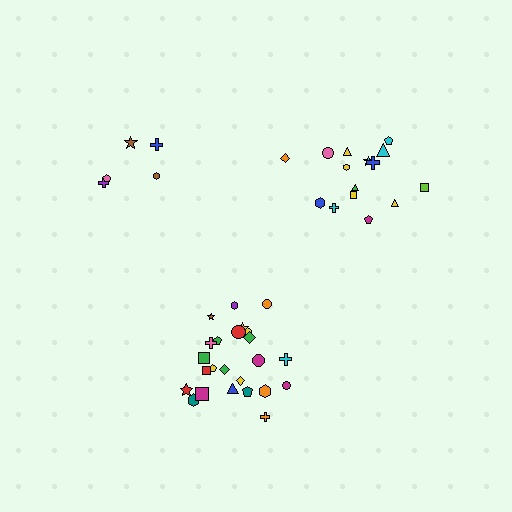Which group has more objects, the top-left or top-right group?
The top-right group.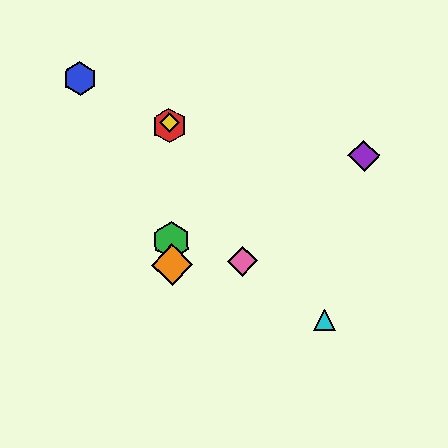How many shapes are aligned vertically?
4 shapes (the red hexagon, the green hexagon, the yellow diamond, the orange diamond) are aligned vertically.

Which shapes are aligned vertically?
The red hexagon, the green hexagon, the yellow diamond, the orange diamond are aligned vertically.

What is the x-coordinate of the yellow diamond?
The yellow diamond is at x≈169.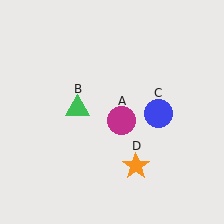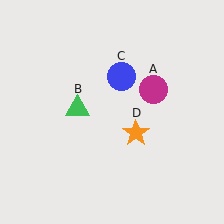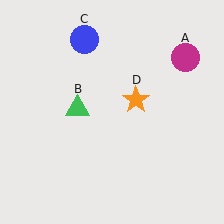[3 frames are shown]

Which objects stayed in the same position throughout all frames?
Green triangle (object B) remained stationary.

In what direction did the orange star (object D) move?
The orange star (object D) moved up.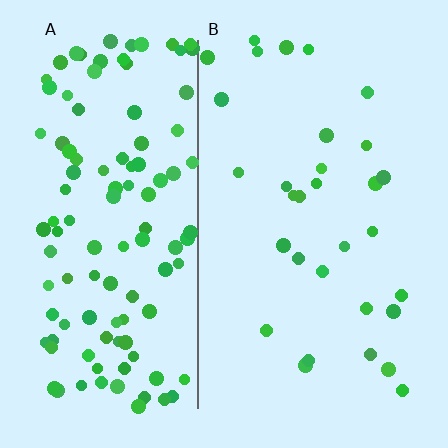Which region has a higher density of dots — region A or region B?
A (the left).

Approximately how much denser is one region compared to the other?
Approximately 3.7× — region A over region B.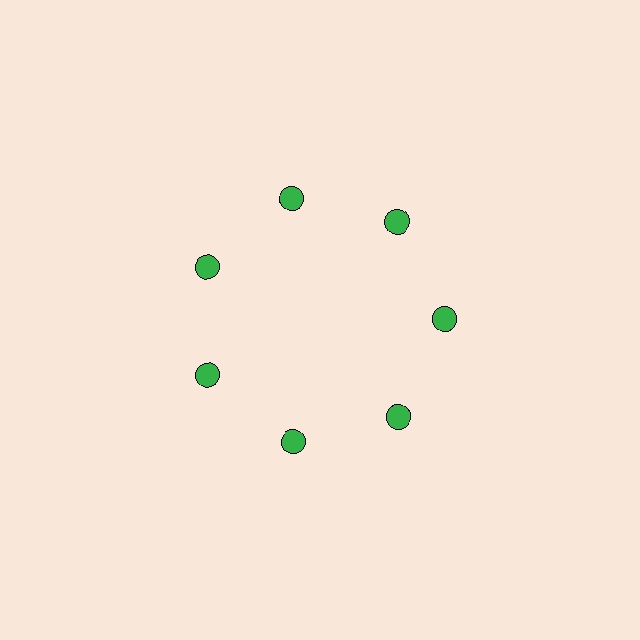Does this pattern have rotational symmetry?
Yes, this pattern has 7-fold rotational symmetry. It looks the same after rotating 51 degrees around the center.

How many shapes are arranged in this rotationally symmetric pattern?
There are 7 shapes, arranged in 7 groups of 1.